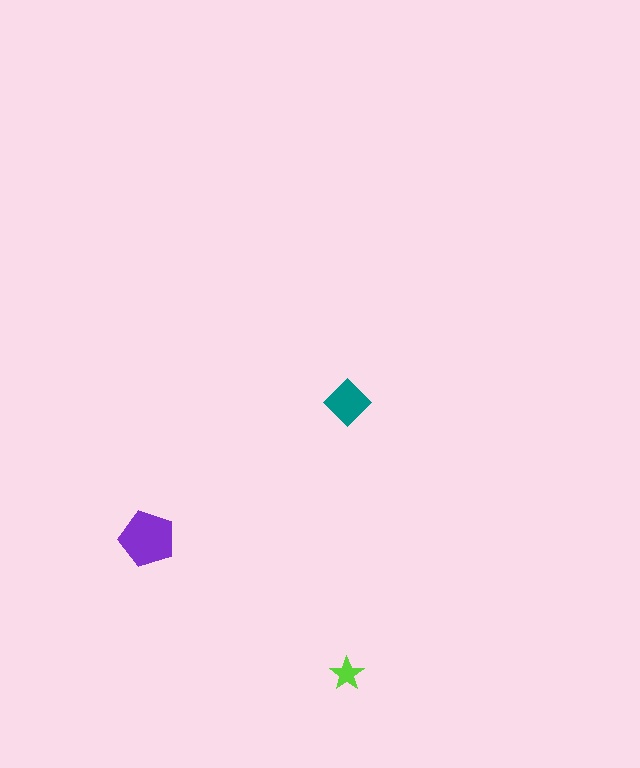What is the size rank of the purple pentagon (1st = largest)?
1st.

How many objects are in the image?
There are 3 objects in the image.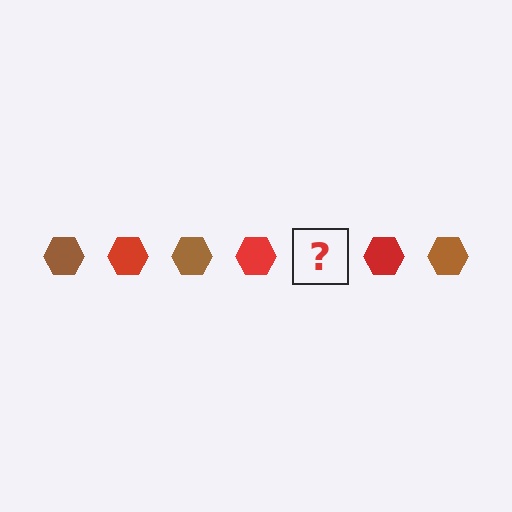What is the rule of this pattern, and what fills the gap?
The rule is that the pattern cycles through brown, red hexagons. The gap should be filled with a brown hexagon.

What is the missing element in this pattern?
The missing element is a brown hexagon.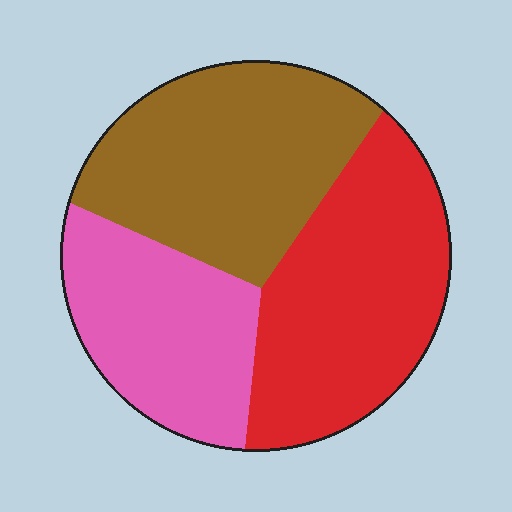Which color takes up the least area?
Pink, at roughly 25%.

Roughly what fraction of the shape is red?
Red covers roughly 35% of the shape.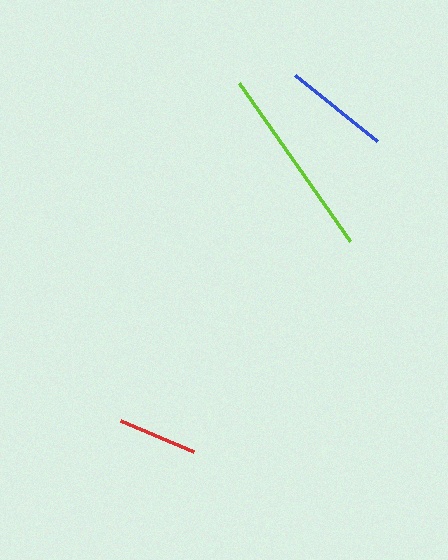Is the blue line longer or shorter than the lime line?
The lime line is longer than the blue line.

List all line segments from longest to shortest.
From longest to shortest: lime, blue, red.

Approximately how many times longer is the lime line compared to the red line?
The lime line is approximately 2.4 times the length of the red line.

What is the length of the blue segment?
The blue segment is approximately 106 pixels long.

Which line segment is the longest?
The lime line is the longest at approximately 193 pixels.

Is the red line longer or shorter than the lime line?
The lime line is longer than the red line.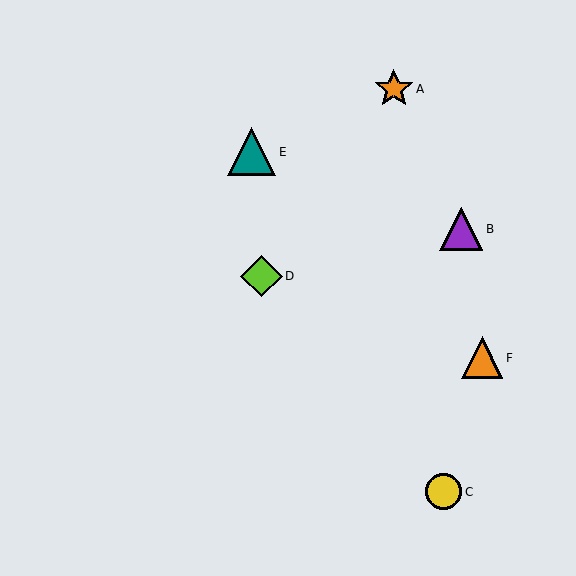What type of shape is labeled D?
Shape D is a lime diamond.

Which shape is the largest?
The teal triangle (labeled E) is the largest.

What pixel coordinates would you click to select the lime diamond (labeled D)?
Click at (261, 276) to select the lime diamond D.